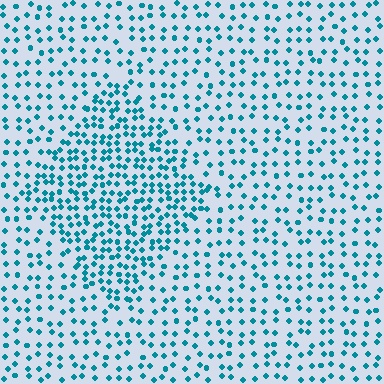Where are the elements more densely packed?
The elements are more densely packed inside the diamond boundary.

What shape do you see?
I see a diamond.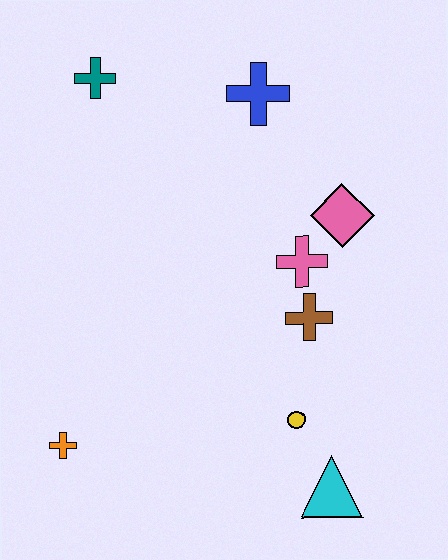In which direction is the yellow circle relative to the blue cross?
The yellow circle is below the blue cross.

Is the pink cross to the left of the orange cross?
No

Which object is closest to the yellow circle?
The cyan triangle is closest to the yellow circle.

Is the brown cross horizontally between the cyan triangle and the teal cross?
Yes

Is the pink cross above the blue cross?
No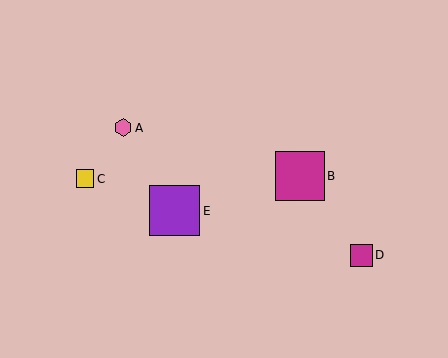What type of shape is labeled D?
Shape D is a magenta square.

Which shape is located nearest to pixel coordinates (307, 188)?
The magenta square (labeled B) at (300, 176) is nearest to that location.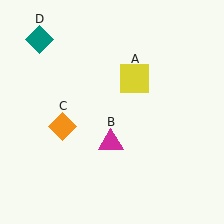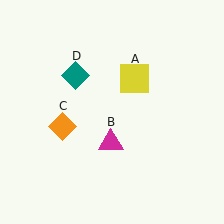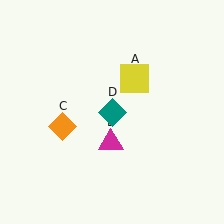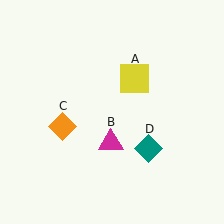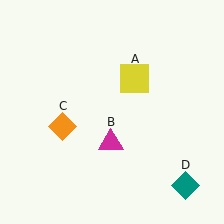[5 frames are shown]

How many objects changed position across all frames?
1 object changed position: teal diamond (object D).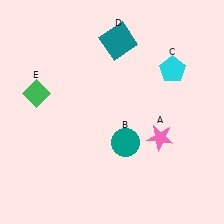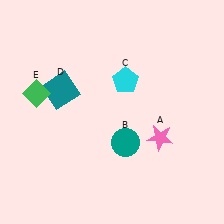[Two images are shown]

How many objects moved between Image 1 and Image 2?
2 objects moved between the two images.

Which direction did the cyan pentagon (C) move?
The cyan pentagon (C) moved left.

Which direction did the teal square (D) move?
The teal square (D) moved left.